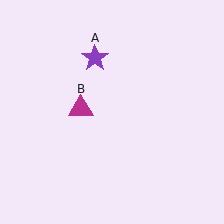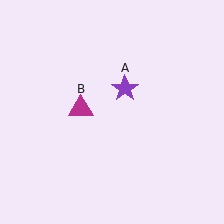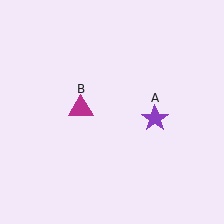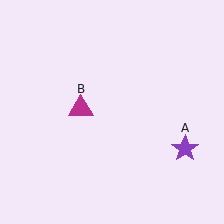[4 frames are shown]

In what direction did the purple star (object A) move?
The purple star (object A) moved down and to the right.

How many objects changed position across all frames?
1 object changed position: purple star (object A).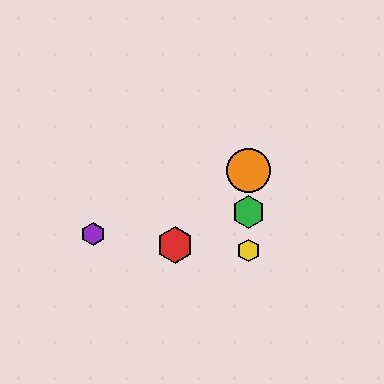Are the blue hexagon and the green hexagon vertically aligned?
Yes, both are at x≈249.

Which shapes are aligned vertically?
The blue hexagon, the green hexagon, the yellow hexagon, the orange circle are aligned vertically.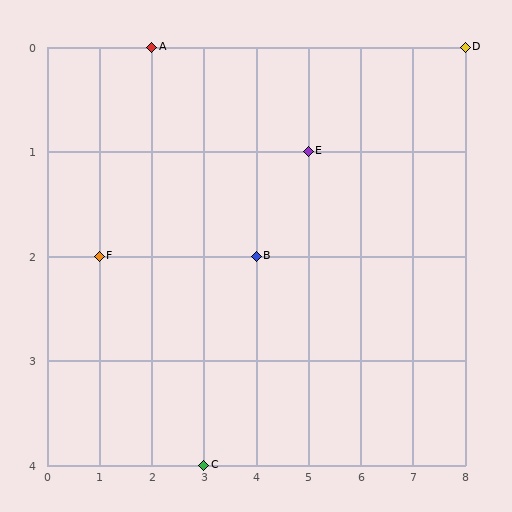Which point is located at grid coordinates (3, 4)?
Point C is at (3, 4).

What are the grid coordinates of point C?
Point C is at grid coordinates (3, 4).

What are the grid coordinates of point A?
Point A is at grid coordinates (2, 0).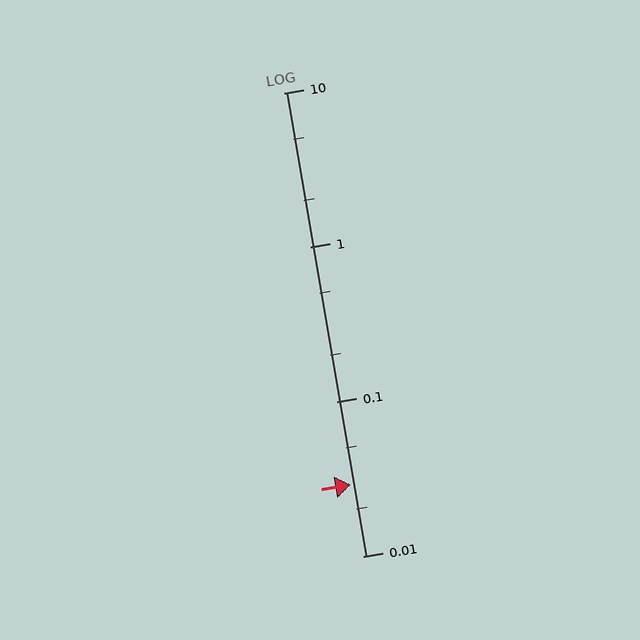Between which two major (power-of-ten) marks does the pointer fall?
The pointer is between 0.01 and 0.1.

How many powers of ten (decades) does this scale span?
The scale spans 3 decades, from 0.01 to 10.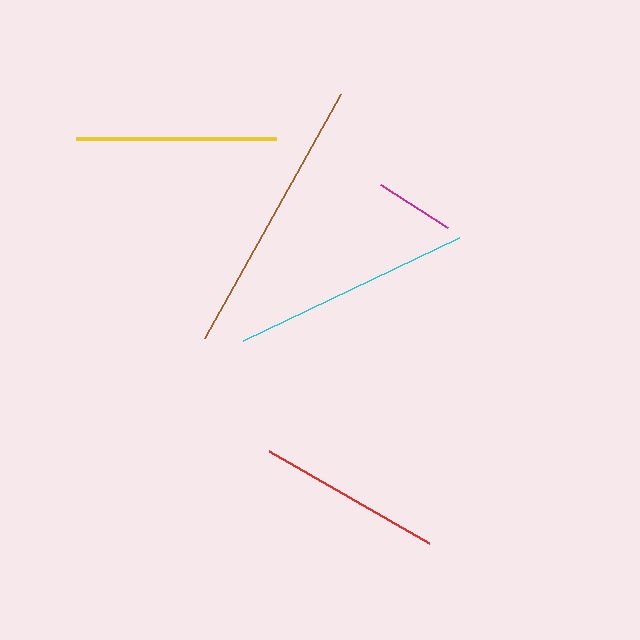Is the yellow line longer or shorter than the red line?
The yellow line is longer than the red line.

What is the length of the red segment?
The red segment is approximately 185 pixels long.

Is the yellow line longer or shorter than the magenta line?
The yellow line is longer than the magenta line.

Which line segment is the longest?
The brown line is the longest at approximately 279 pixels.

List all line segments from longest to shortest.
From longest to shortest: brown, cyan, yellow, red, magenta.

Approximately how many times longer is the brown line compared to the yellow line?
The brown line is approximately 1.4 times the length of the yellow line.